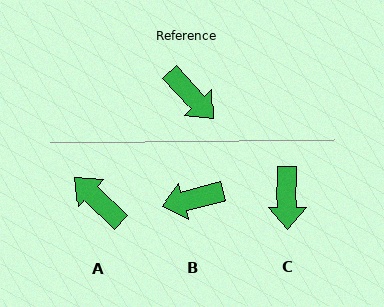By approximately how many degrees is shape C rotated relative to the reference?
Approximately 43 degrees clockwise.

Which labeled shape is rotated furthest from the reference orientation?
A, about 177 degrees away.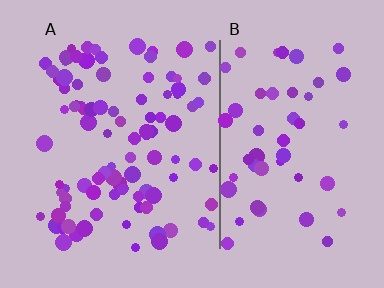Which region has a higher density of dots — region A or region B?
A (the left).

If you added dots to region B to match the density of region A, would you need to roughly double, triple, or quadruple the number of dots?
Approximately double.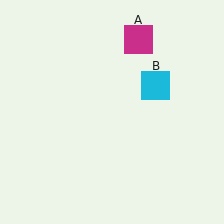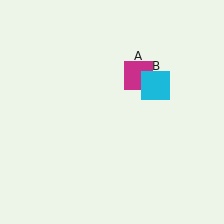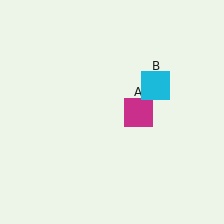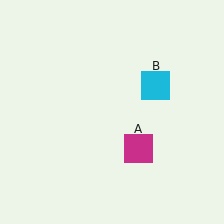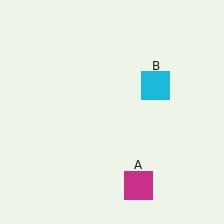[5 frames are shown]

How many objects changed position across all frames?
1 object changed position: magenta square (object A).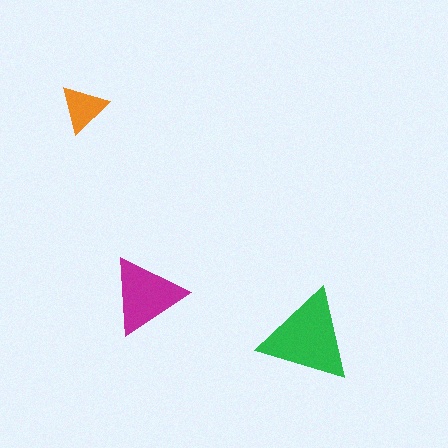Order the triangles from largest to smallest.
the green one, the magenta one, the orange one.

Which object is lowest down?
The green triangle is bottommost.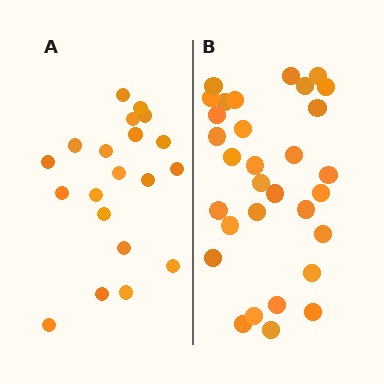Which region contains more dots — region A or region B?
Region B (the right region) has more dots.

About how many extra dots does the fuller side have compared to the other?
Region B has roughly 12 or so more dots than region A.